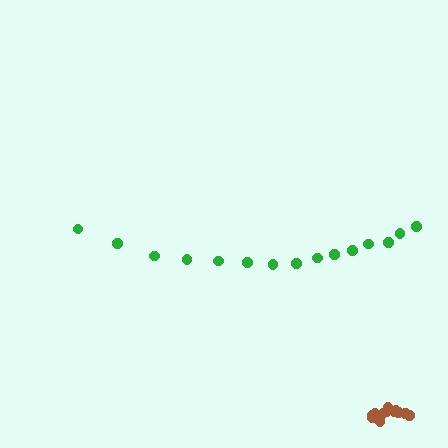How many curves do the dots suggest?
There are 2 distinct paths.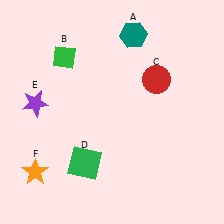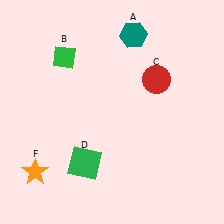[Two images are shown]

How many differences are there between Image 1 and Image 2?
There is 1 difference between the two images.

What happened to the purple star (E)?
The purple star (E) was removed in Image 2. It was in the top-left area of Image 1.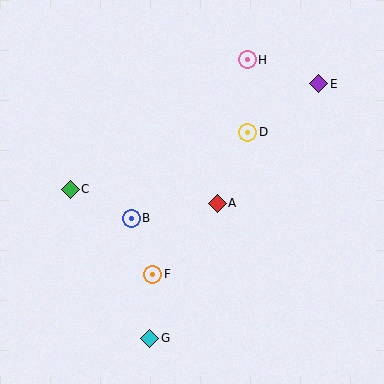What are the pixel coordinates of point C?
Point C is at (70, 189).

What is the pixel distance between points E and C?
The distance between E and C is 270 pixels.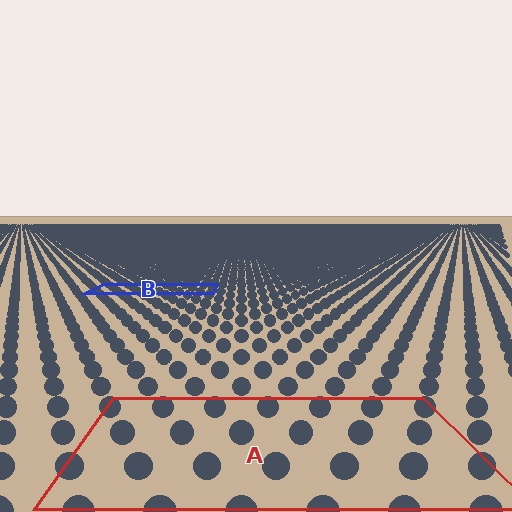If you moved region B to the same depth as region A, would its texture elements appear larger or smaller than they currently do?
They would appear larger. At a closer depth, the same texture elements are projected at a bigger on-screen size.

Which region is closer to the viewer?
Region A is closer. The texture elements there are larger and more spread out.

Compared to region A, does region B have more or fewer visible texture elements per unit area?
Region B has more texture elements per unit area — they are packed more densely because it is farther away.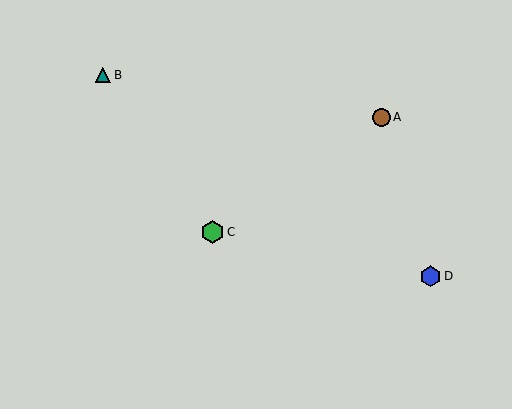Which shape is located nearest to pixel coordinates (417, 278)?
The blue hexagon (labeled D) at (431, 276) is nearest to that location.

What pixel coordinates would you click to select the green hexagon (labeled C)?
Click at (213, 232) to select the green hexagon C.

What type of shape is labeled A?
Shape A is a brown circle.